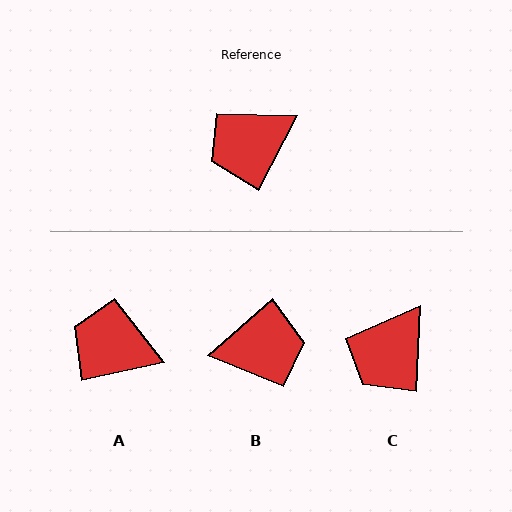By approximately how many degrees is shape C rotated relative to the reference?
Approximately 25 degrees counter-clockwise.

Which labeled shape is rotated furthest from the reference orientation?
B, about 159 degrees away.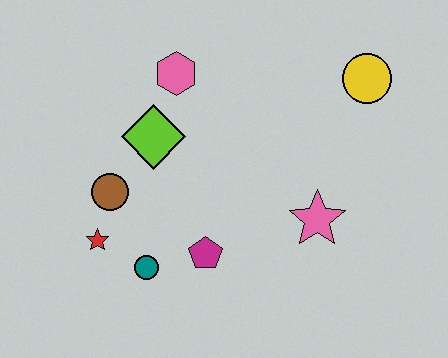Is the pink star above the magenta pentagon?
Yes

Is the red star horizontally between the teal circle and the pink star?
No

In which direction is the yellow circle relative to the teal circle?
The yellow circle is to the right of the teal circle.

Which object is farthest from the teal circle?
The yellow circle is farthest from the teal circle.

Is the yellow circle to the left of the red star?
No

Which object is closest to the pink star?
The magenta pentagon is closest to the pink star.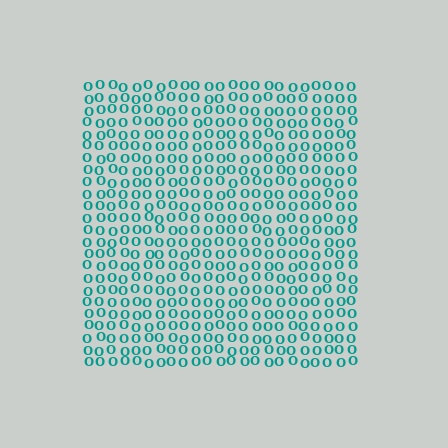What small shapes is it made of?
It is made of small letter O's.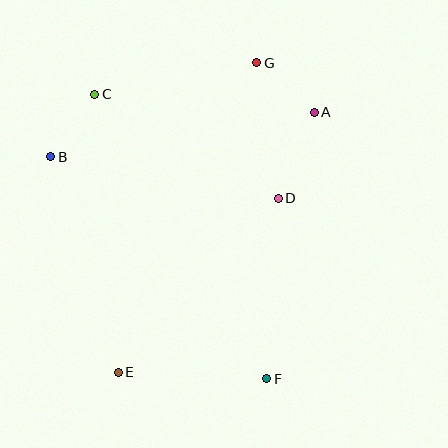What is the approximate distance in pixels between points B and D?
The distance between B and D is approximately 232 pixels.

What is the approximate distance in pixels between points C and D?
The distance between C and D is approximately 211 pixels.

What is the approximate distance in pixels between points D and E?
The distance between D and E is approximately 236 pixels.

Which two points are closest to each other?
Points A and G are closest to each other.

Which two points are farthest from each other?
Points E and G are farthest from each other.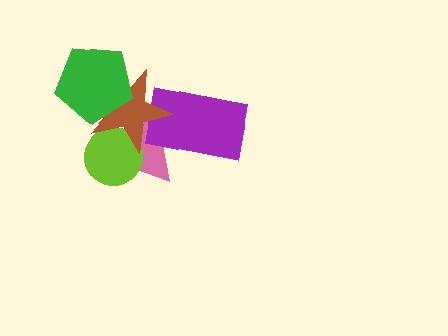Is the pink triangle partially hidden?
Yes, it is partially covered by another shape.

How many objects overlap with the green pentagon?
2 objects overlap with the green pentagon.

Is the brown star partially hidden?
Yes, it is partially covered by another shape.